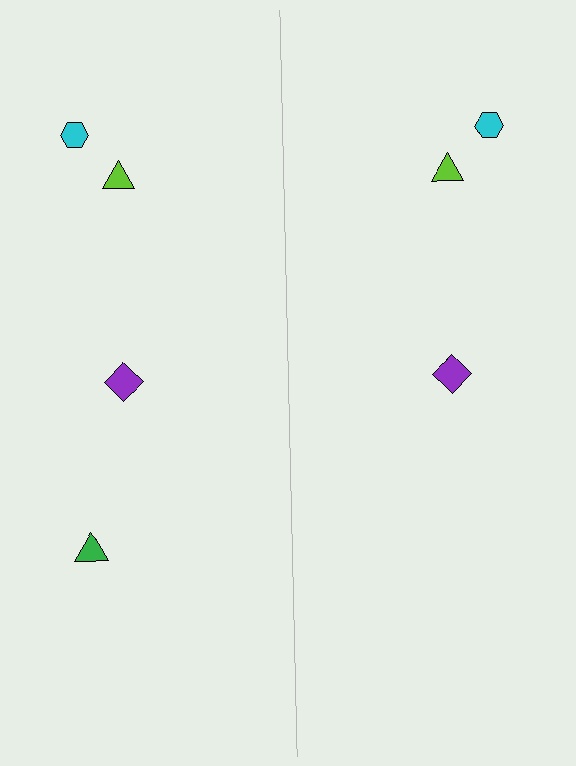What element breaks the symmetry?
A green triangle is missing from the right side.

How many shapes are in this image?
There are 7 shapes in this image.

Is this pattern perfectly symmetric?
No, the pattern is not perfectly symmetric. A green triangle is missing from the right side.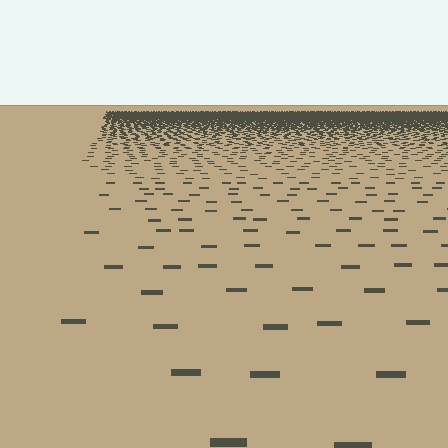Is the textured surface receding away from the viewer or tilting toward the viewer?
The surface is receding away from the viewer. Texture elements get smaller and denser toward the top.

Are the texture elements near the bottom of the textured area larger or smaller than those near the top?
Larger. Near the bottom, elements are closer to the viewer and appear at a bigger on-screen size.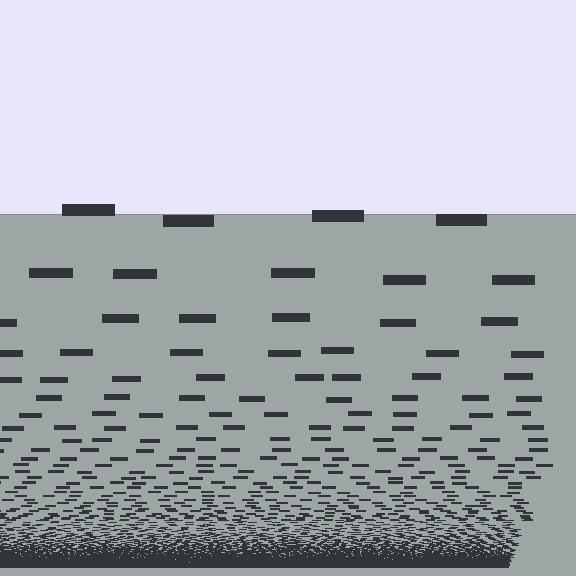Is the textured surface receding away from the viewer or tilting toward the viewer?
The surface appears to tilt toward the viewer. Texture elements get larger and sparser toward the top.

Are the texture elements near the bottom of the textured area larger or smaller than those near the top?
Smaller. The gradient is inverted — elements near the bottom are smaller and denser.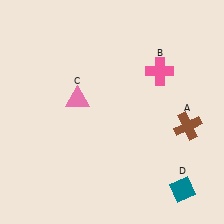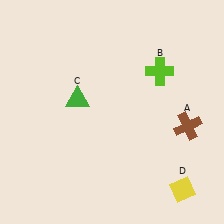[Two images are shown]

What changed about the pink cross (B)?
In Image 1, B is pink. In Image 2, it changed to lime.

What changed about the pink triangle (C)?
In Image 1, C is pink. In Image 2, it changed to green.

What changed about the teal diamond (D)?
In Image 1, D is teal. In Image 2, it changed to yellow.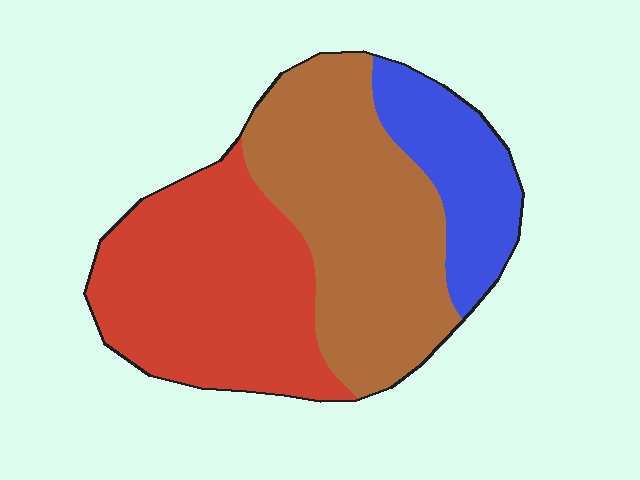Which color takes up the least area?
Blue, at roughly 20%.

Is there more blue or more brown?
Brown.